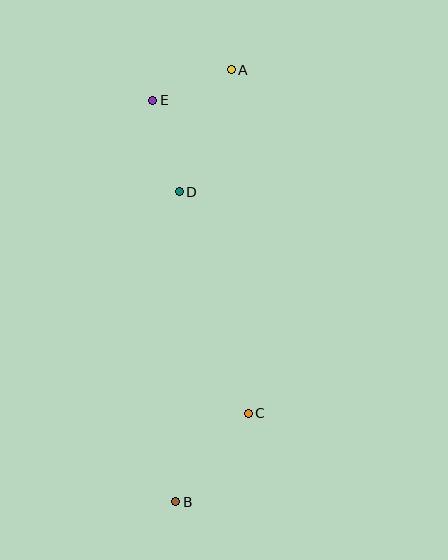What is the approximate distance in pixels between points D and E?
The distance between D and E is approximately 95 pixels.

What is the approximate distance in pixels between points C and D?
The distance between C and D is approximately 232 pixels.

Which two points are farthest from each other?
Points A and B are farthest from each other.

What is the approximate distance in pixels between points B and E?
The distance between B and E is approximately 402 pixels.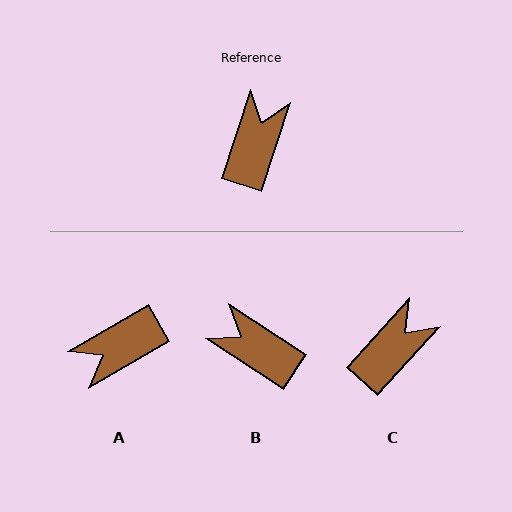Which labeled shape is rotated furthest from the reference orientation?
A, about 138 degrees away.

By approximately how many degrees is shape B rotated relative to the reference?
Approximately 75 degrees counter-clockwise.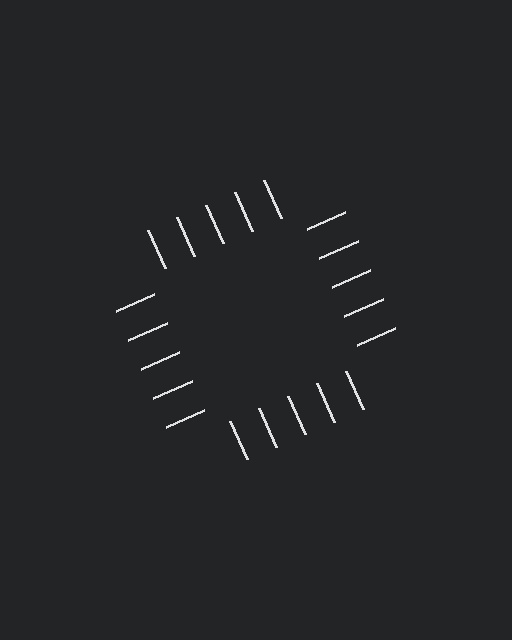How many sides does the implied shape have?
4 sides — the line-ends trace a square.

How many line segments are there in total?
20 — 5 along each of the 4 edges.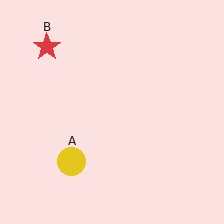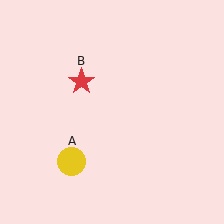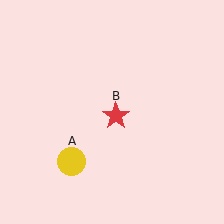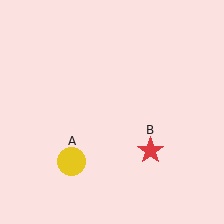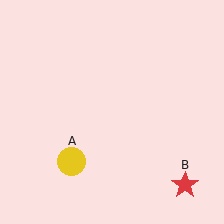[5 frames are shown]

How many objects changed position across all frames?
1 object changed position: red star (object B).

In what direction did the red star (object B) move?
The red star (object B) moved down and to the right.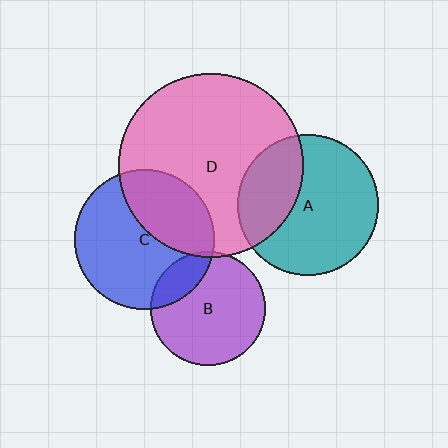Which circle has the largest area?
Circle D (pink).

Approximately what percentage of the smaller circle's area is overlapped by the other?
Approximately 30%.